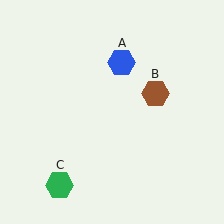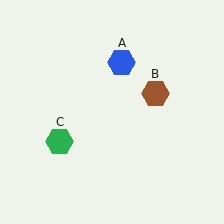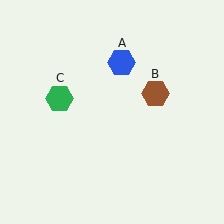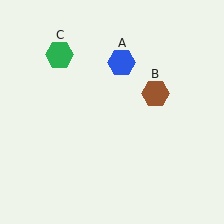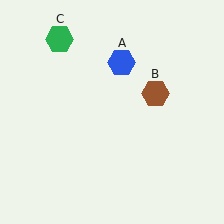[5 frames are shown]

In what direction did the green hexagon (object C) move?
The green hexagon (object C) moved up.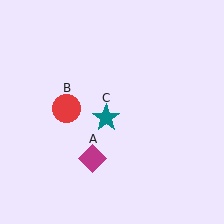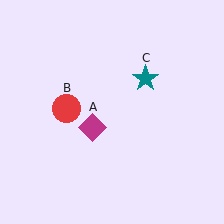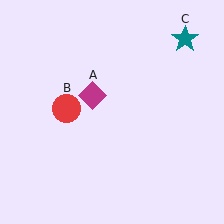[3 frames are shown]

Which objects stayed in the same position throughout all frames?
Red circle (object B) remained stationary.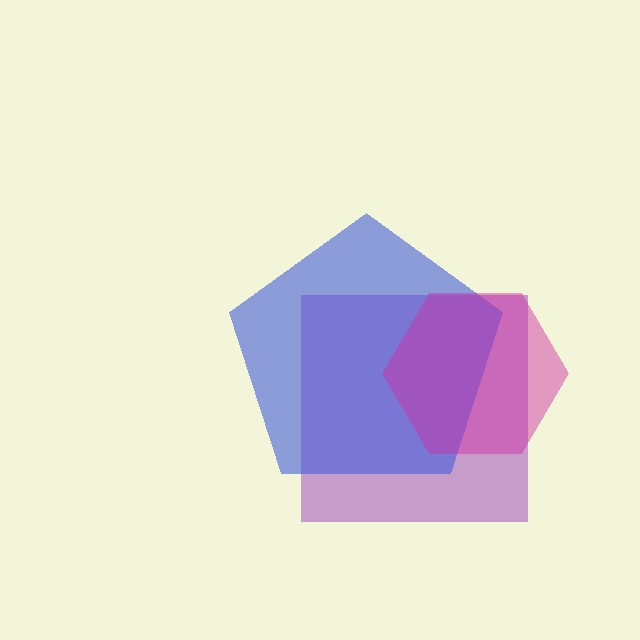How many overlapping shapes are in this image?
There are 3 overlapping shapes in the image.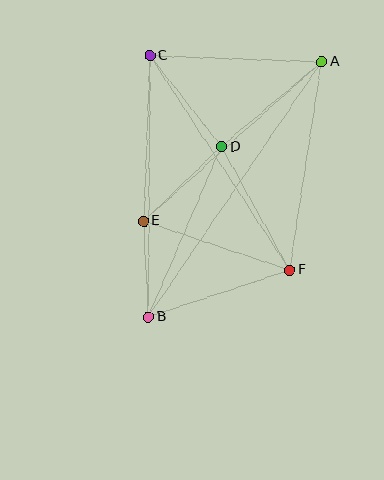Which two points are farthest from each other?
Points A and B are farthest from each other.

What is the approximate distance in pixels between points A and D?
The distance between A and D is approximately 131 pixels.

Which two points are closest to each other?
Points B and E are closest to each other.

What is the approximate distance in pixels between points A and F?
The distance between A and F is approximately 210 pixels.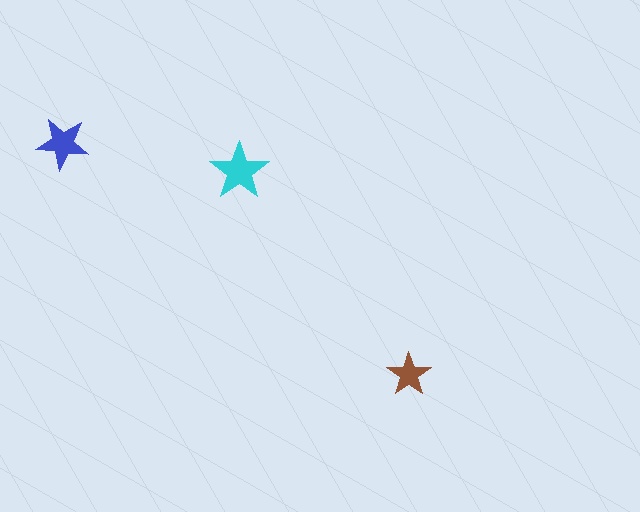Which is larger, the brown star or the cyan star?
The cyan one.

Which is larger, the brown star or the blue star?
The blue one.